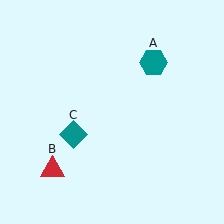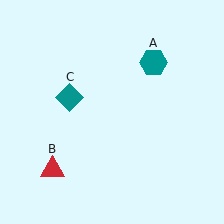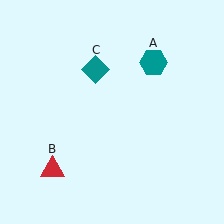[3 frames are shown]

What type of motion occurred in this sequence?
The teal diamond (object C) rotated clockwise around the center of the scene.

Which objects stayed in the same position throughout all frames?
Teal hexagon (object A) and red triangle (object B) remained stationary.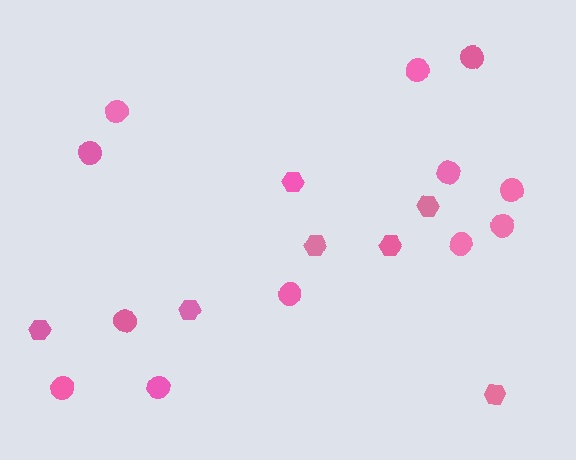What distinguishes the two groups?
There are 2 groups: one group of circles (12) and one group of hexagons (7).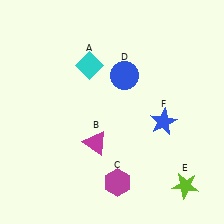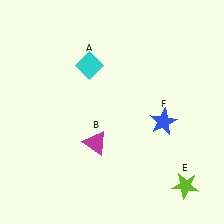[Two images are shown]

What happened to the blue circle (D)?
The blue circle (D) was removed in Image 2. It was in the top-right area of Image 1.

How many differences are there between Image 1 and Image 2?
There are 2 differences between the two images.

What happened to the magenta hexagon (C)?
The magenta hexagon (C) was removed in Image 2. It was in the bottom-right area of Image 1.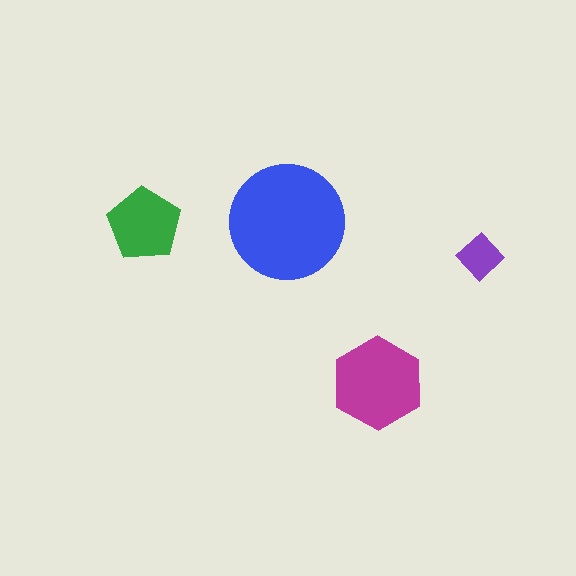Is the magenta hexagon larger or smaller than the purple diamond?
Larger.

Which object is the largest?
The blue circle.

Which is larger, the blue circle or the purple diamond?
The blue circle.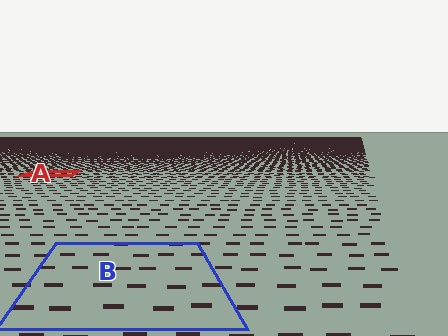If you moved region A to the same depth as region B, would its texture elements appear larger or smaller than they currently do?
They would appear larger. At a closer depth, the same texture elements are projected at a bigger on-screen size.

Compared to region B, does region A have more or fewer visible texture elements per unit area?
Region A has more texture elements per unit area — they are packed more densely because it is farther away.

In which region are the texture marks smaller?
The texture marks are smaller in region A, because it is farther away.